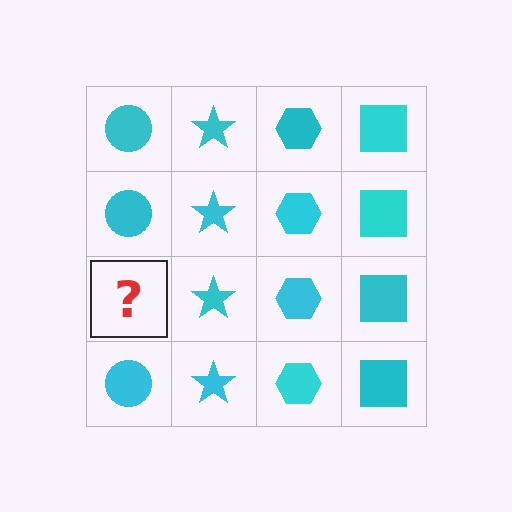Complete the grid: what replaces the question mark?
The question mark should be replaced with a cyan circle.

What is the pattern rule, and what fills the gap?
The rule is that each column has a consistent shape. The gap should be filled with a cyan circle.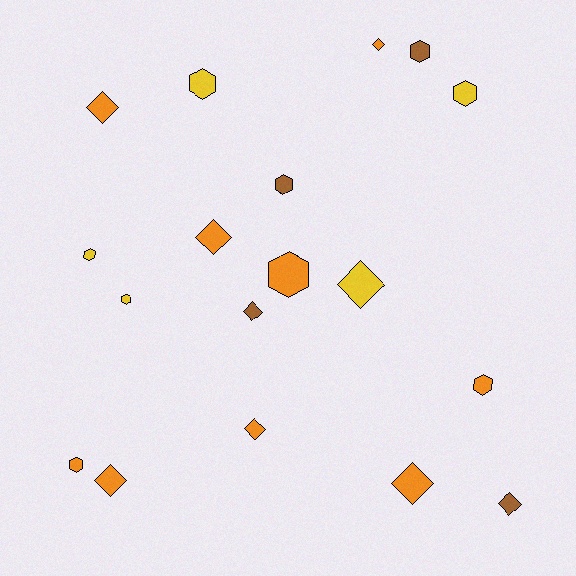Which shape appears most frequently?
Hexagon, with 9 objects.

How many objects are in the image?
There are 18 objects.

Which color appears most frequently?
Orange, with 9 objects.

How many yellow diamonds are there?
There is 1 yellow diamond.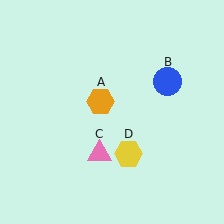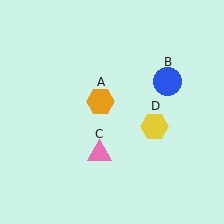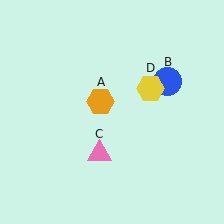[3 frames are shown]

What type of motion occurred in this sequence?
The yellow hexagon (object D) rotated counterclockwise around the center of the scene.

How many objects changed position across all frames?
1 object changed position: yellow hexagon (object D).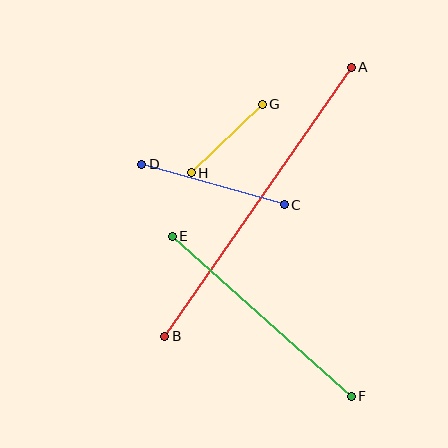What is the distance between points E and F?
The distance is approximately 240 pixels.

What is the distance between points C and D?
The distance is approximately 148 pixels.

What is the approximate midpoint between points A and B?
The midpoint is at approximately (258, 202) pixels.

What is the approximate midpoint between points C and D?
The midpoint is at approximately (213, 185) pixels.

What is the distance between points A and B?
The distance is approximately 328 pixels.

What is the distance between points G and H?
The distance is approximately 99 pixels.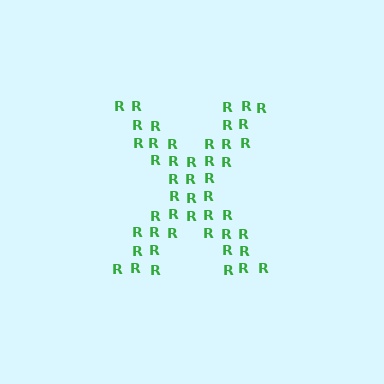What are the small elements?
The small elements are letter R's.